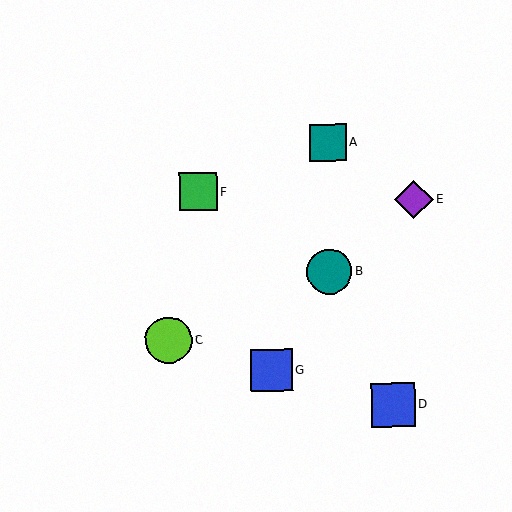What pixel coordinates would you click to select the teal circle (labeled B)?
Click at (330, 272) to select the teal circle B.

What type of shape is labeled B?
Shape B is a teal circle.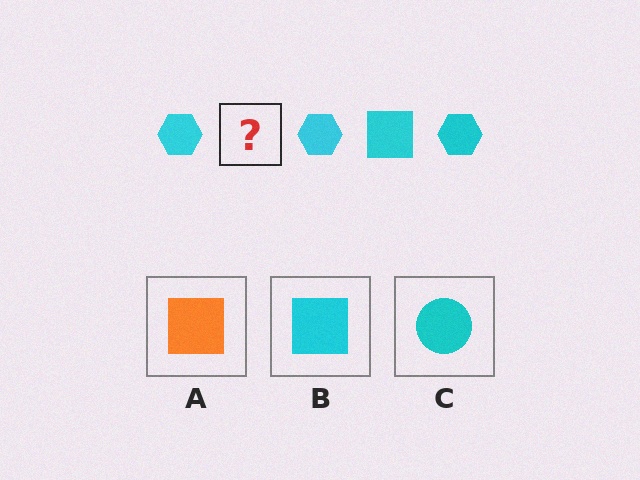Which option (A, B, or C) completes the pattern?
B.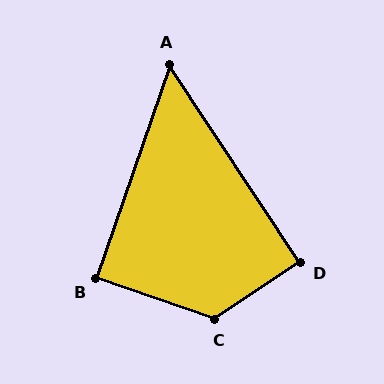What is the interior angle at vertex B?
Approximately 90 degrees (approximately right).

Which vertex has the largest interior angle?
C, at approximately 127 degrees.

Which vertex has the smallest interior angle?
A, at approximately 53 degrees.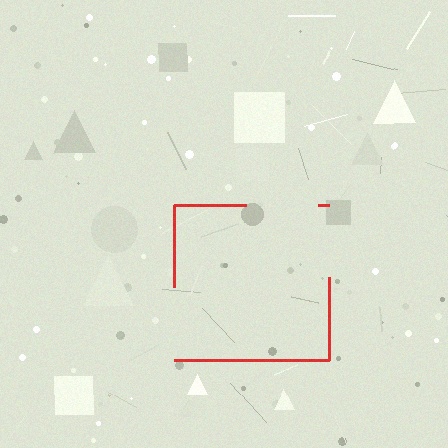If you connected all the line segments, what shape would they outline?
They would outline a square.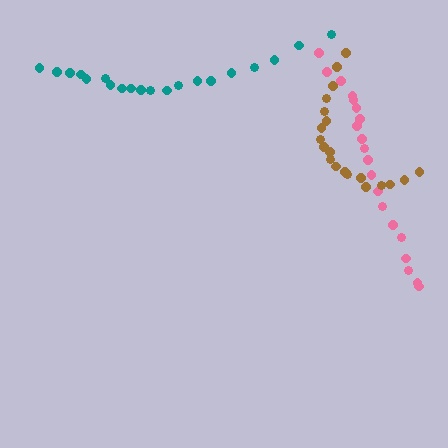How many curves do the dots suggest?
There are 3 distinct paths.